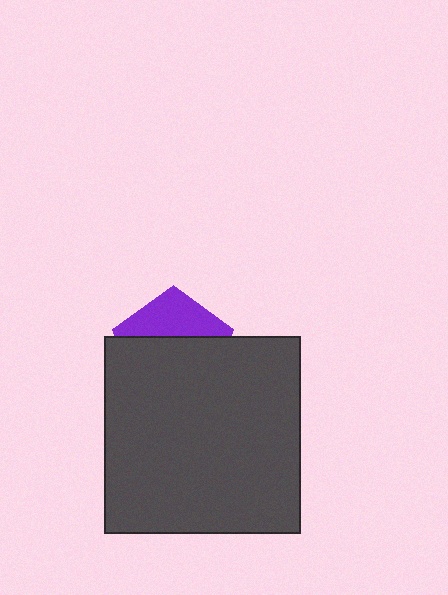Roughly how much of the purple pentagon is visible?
A small part of it is visible (roughly 35%).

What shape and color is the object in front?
The object in front is a dark gray square.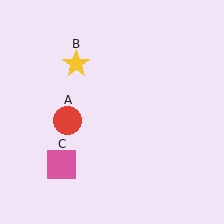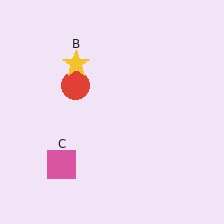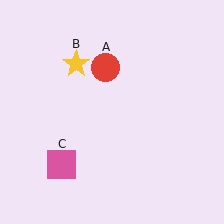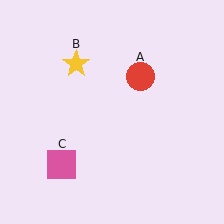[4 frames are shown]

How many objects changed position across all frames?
1 object changed position: red circle (object A).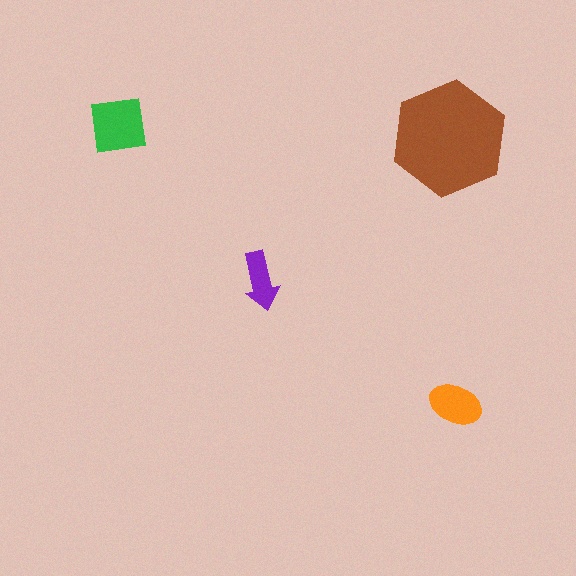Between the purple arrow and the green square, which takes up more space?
The green square.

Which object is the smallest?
The purple arrow.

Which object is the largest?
The brown hexagon.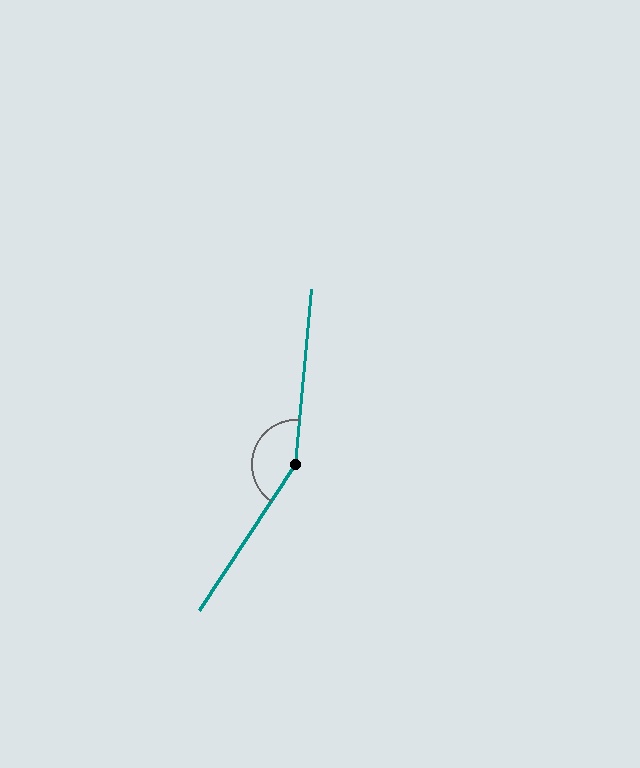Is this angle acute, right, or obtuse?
It is obtuse.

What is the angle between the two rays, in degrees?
Approximately 152 degrees.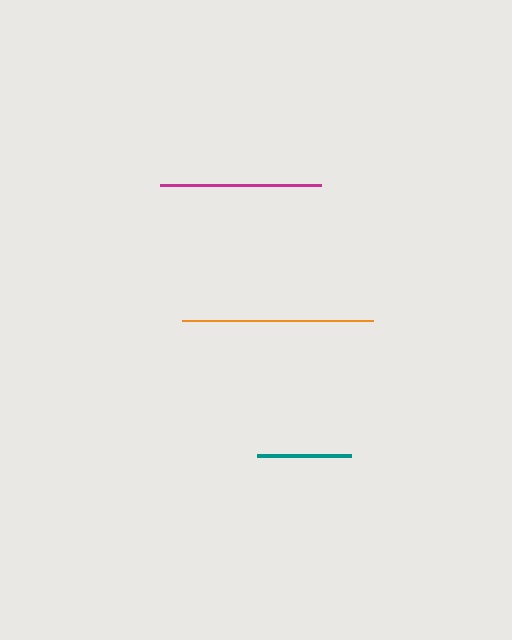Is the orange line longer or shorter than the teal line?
The orange line is longer than the teal line.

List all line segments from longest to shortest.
From longest to shortest: orange, magenta, teal.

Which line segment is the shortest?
The teal line is the shortest at approximately 94 pixels.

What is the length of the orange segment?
The orange segment is approximately 191 pixels long.